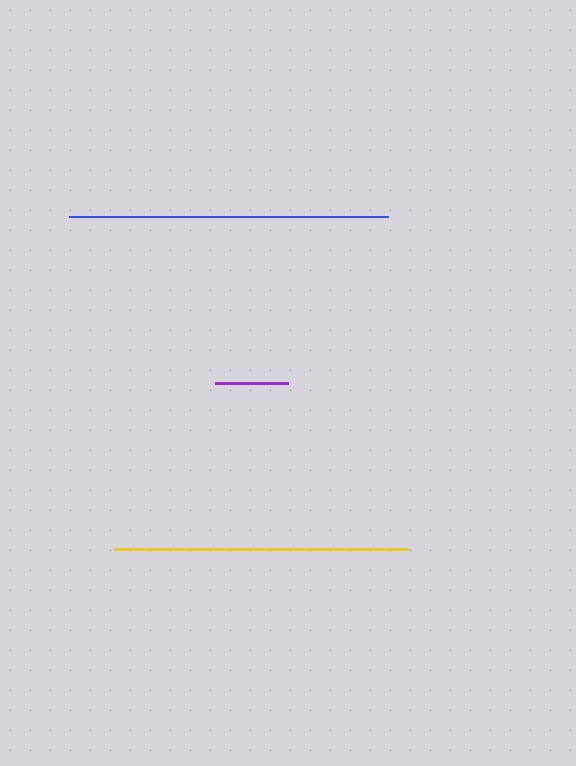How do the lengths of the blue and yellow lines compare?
The blue and yellow lines are approximately the same length.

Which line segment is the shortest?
The purple line is the shortest at approximately 73 pixels.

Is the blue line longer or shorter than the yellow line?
The blue line is longer than the yellow line.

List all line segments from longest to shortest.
From longest to shortest: blue, yellow, purple.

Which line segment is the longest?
The blue line is the longest at approximately 319 pixels.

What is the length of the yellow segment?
The yellow segment is approximately 294 pixels long.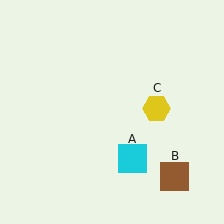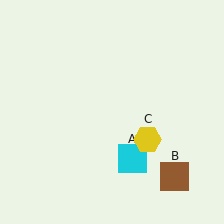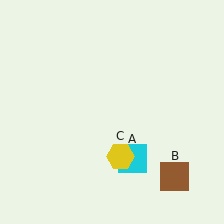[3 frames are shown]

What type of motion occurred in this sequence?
The yellow hexagon (object C) rotated clockwise around the center of the scene.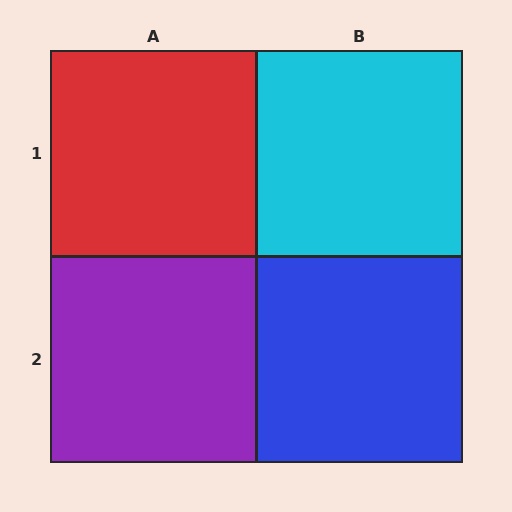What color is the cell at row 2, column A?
Purple.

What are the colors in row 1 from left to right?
Red, cyan.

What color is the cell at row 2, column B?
Blue.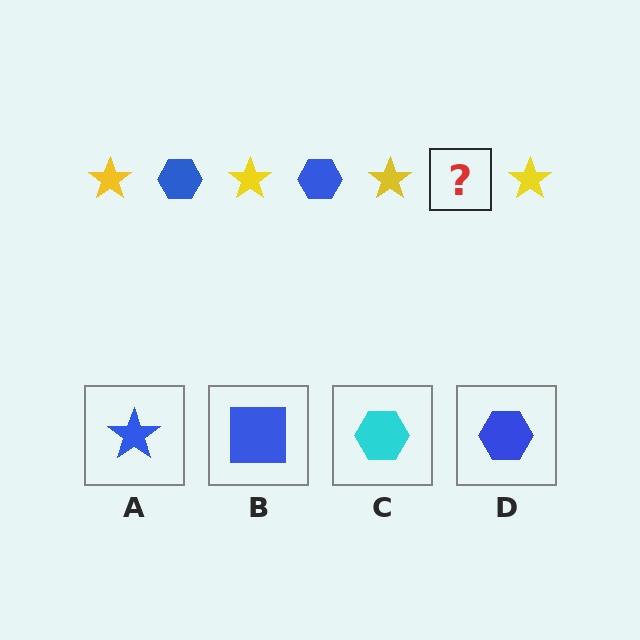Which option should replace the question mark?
Option D.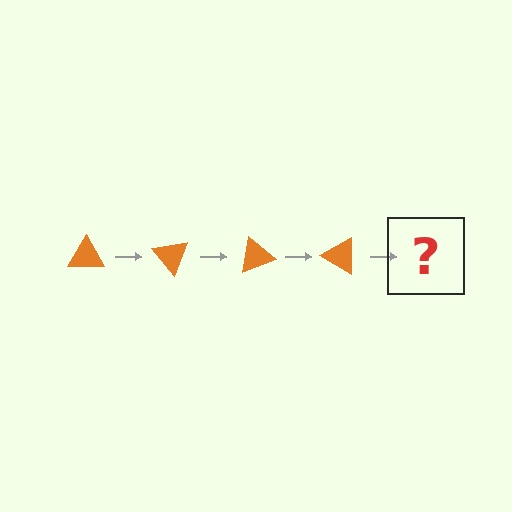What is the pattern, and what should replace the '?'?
The pattern is that the triangle rotates 50 degrees each step. The '?' should be an orange triangle rotated 200 degrees.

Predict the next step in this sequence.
The next step is an orange triangle rotated 200 degrees.